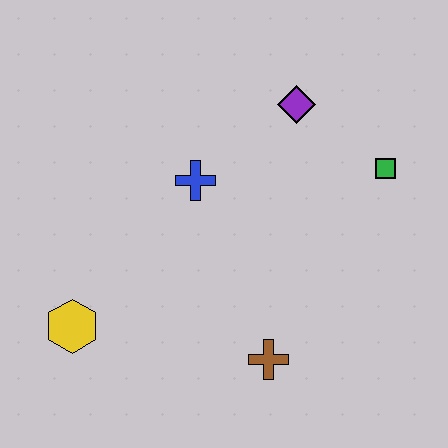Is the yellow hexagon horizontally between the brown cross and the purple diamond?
No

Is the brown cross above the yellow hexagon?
No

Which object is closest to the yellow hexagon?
The blue cross is closest to the yellow hexagon.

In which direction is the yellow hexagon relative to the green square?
The yellow hexagon is to the left of the green square.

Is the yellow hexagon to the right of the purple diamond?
No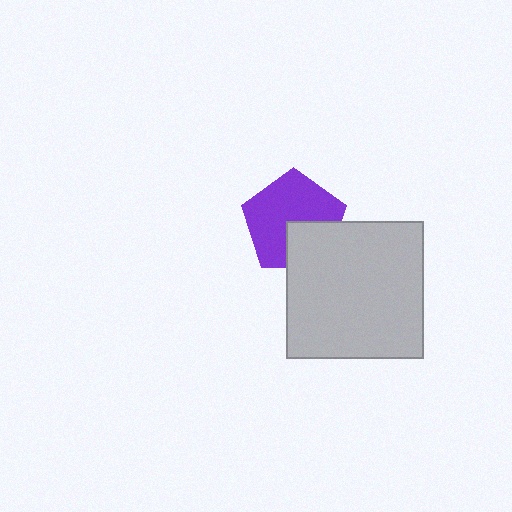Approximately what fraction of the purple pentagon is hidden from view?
Roughly 31% of the purple pentagon is hidden behind the light gray square.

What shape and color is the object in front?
The object in front is a light gray square.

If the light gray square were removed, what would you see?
You would see the complete purple pentagon.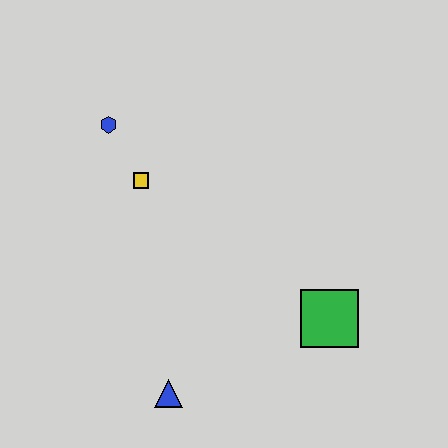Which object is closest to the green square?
The blue triangle is closest to the green square.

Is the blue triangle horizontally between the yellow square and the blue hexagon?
No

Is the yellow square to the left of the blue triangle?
Yes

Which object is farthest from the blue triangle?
The blue hexagon is farthest from the blue triangle.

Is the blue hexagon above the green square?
Yes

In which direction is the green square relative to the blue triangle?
The green square is to the right of the blue triangle.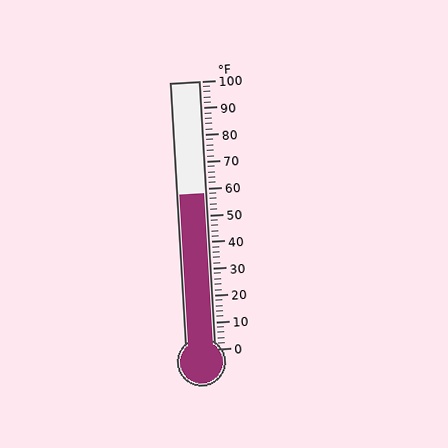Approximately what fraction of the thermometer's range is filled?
The thermometer is filled to approximately 60% of its range.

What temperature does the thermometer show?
The thermometer shows approximately 58°F.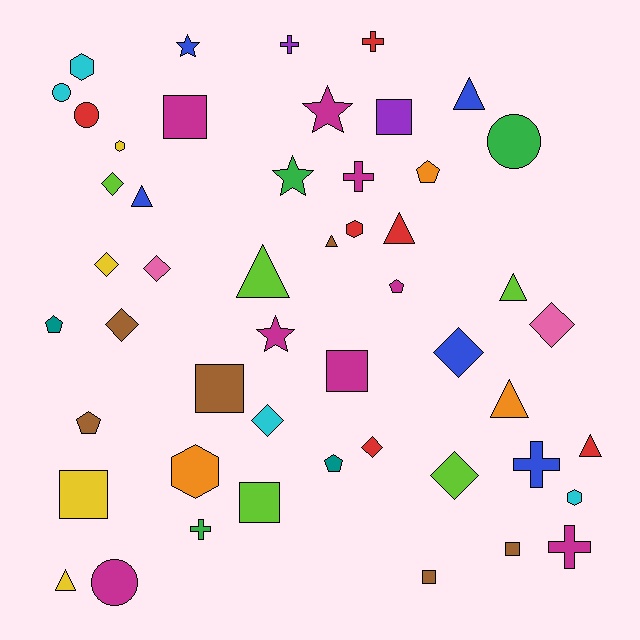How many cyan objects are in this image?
There are 4 cyan objects.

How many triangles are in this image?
There are 9 triangles.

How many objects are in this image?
There are 50 objects.